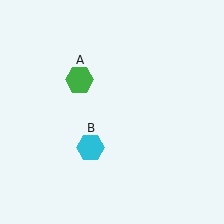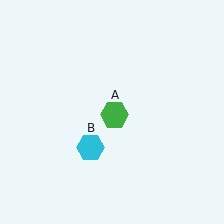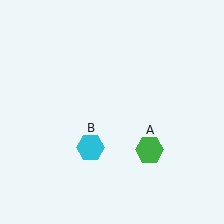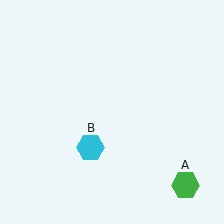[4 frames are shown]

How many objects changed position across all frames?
1 object changed position: green hexagon (object A).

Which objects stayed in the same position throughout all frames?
Cyan hexagon (object B) remained stationary.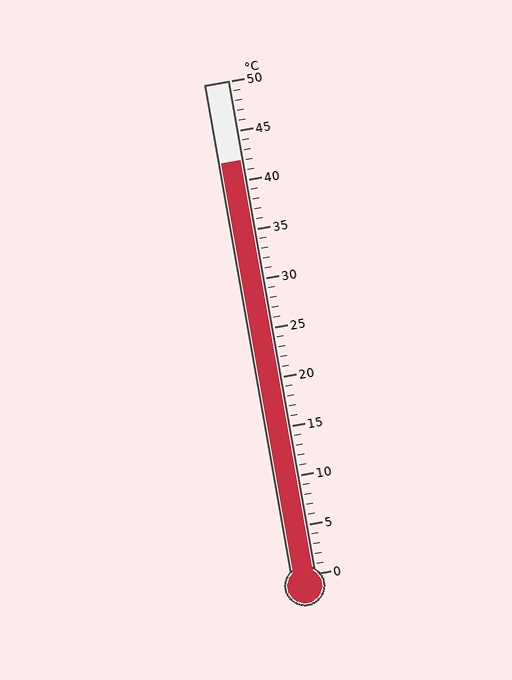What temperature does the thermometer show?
The thermometer shows approximately 42°C.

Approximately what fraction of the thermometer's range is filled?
The thermometer is filled to approximately 85% of its range.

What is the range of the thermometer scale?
The thermometer scale ranges from 0°C to 50°C.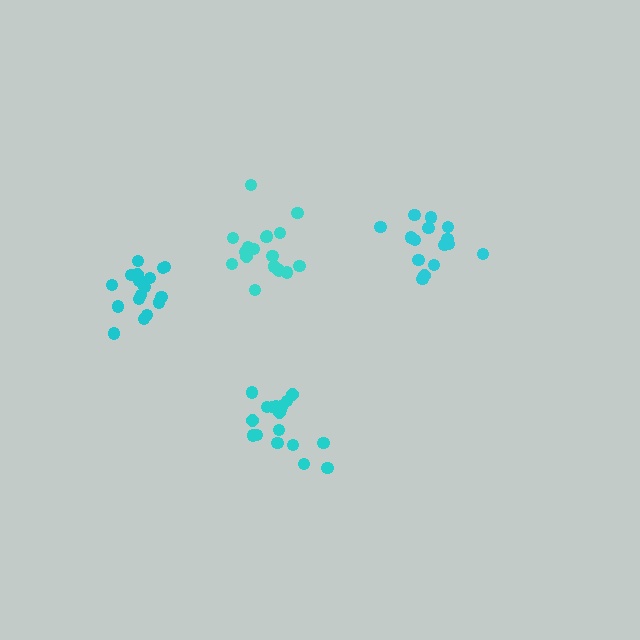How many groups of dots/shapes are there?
There are 4 groups.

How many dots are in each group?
Group 1: 15 dots, Group 2: 18 dots, Group 3: 18 dots, Group 4: 17 dots (68 total).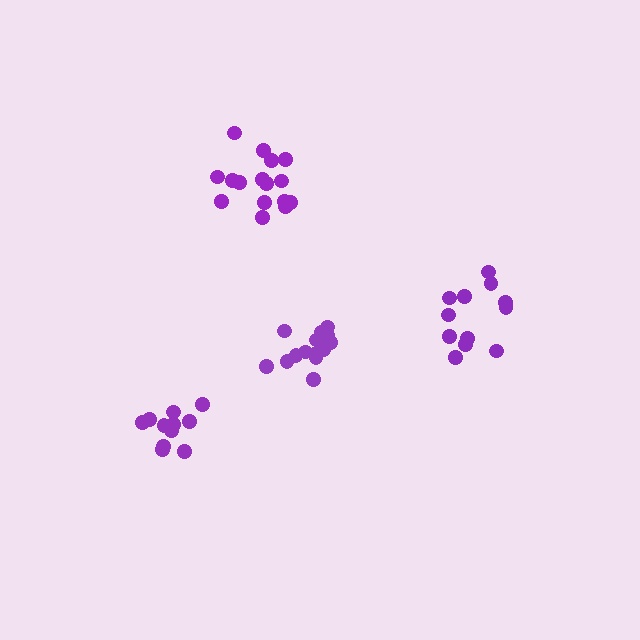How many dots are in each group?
Group 1: 16 dots, Group 2: 12 dots, Group 3: 11 dots, Group 4: 14 dots (53 total).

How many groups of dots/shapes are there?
There are 4 groups.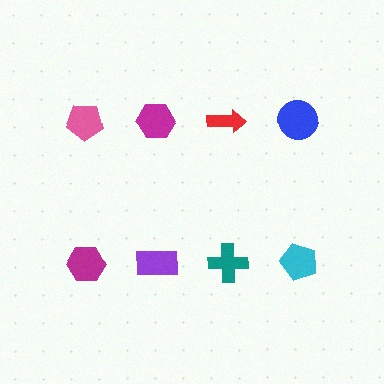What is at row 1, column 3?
A red arrow.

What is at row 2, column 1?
A magenta hexagon.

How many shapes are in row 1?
4 shapes.